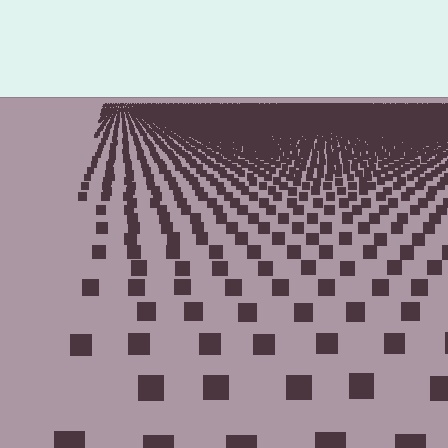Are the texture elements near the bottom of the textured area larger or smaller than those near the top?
Larger. Near the bottom, elements are closer to the viewer and appear at a bigger on-screen size.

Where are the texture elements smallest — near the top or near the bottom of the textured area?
Near the top.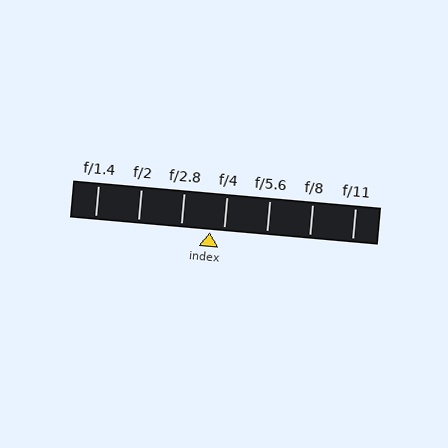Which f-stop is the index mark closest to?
The index mark is closest to f/4.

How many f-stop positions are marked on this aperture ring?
There are 7 f-stop positions marked.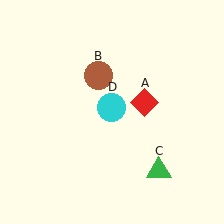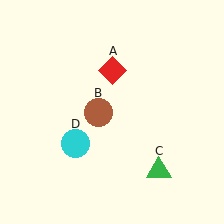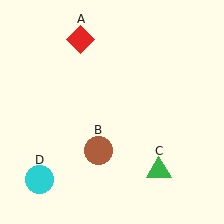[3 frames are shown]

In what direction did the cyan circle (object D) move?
The cyan circle (object D) moved down and to the left.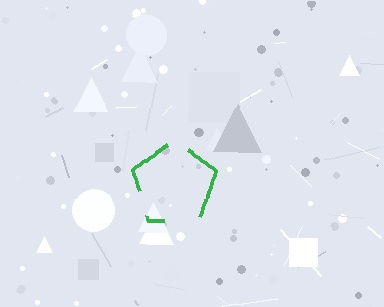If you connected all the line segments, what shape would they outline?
They would outline a pentagon.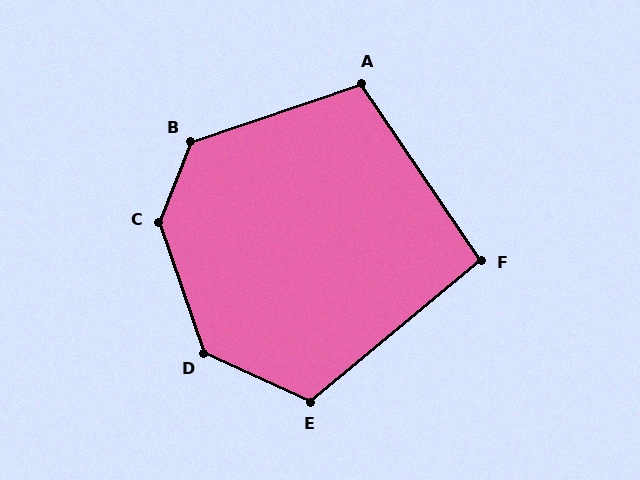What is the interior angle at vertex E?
Approximately 116 degrees (obtuse).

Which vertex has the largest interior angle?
C, at approximately 139 degrees.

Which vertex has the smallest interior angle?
F, at approximately 96 degrees.